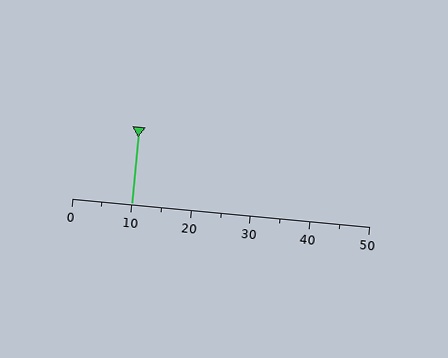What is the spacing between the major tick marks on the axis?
The major ticks are spaced 10 apart.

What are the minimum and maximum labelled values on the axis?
The axis runs from 0 to 50.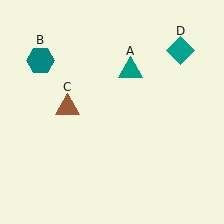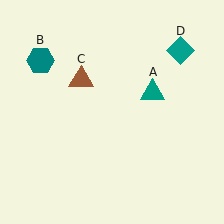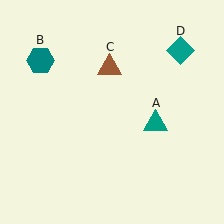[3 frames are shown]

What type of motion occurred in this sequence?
The teal triangle (object A), brown triangle (object C) rotated clockwise around the center of the scene.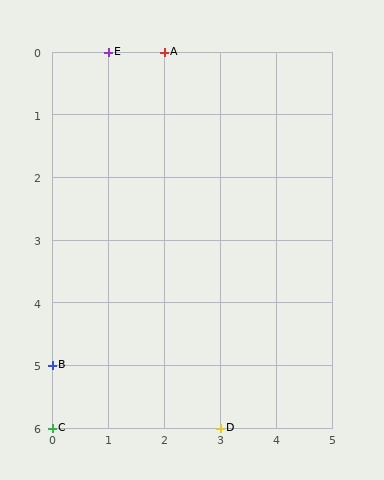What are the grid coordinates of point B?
Point B is at grid coordinates (0, 5).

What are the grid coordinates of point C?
Point C is at grid coordinates (0, 6).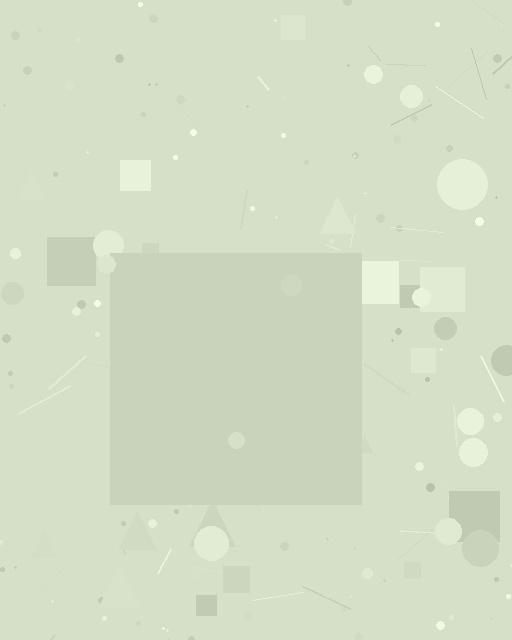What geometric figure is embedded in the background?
A square is embedded in the background.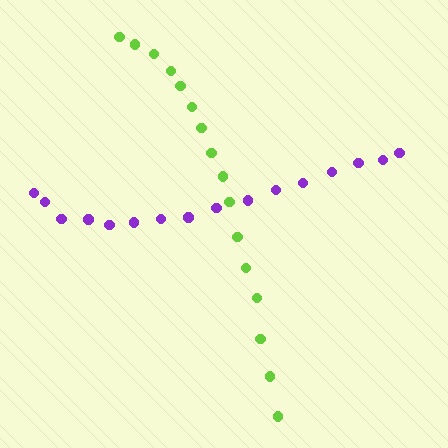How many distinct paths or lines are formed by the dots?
There are 2 distinct paths.